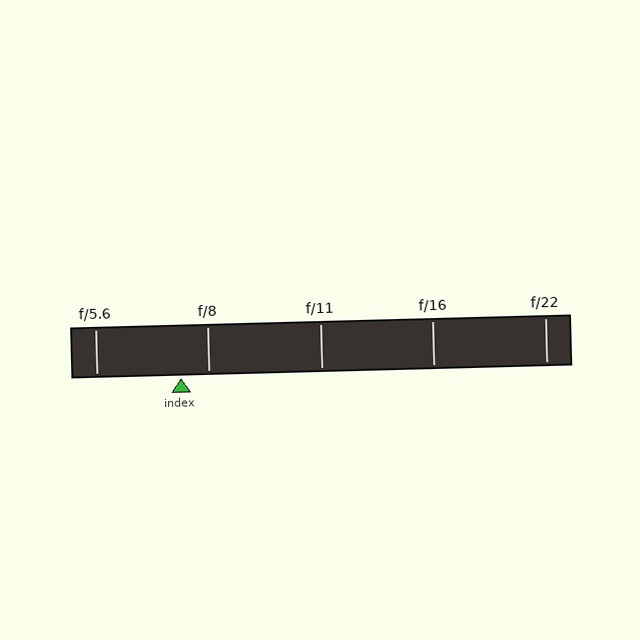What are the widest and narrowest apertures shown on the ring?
The widest aperture shown is f/5.6 and the narrowest is f/22.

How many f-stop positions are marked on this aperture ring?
There are 5 f-stop positions marked.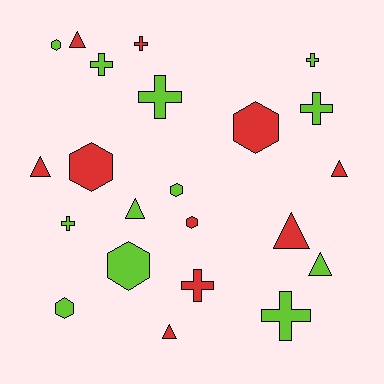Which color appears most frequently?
Lime, with 12 objects.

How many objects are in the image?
There are 22 objects.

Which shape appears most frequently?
Cross, with 8 objects.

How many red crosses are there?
There are 2 red crosses.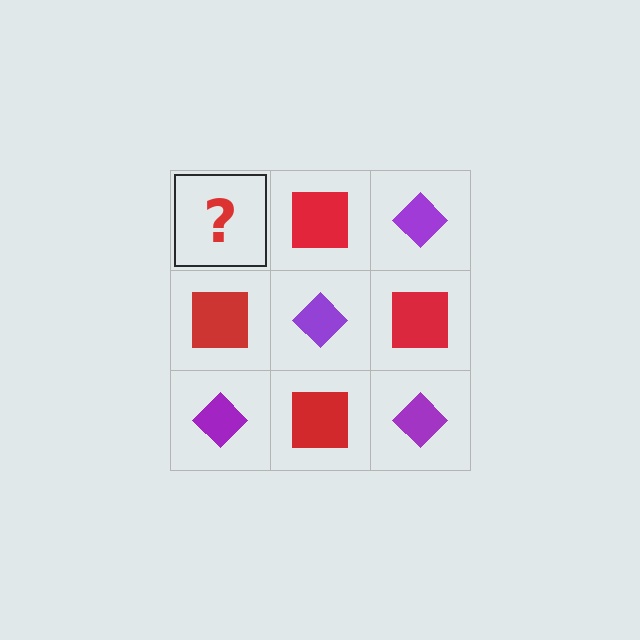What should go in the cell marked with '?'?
The missing cell should contain a purple diamond.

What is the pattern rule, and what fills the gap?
The rule is that it alternates purple diamond and red square in a checkerboard pattern. The gap should be filled with a purple diamond.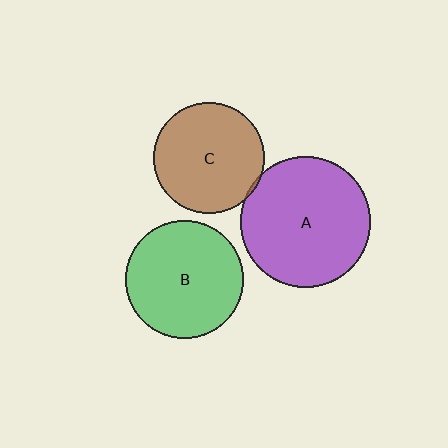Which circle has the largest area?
Circle A (purple).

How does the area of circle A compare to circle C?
Approximately 1.4 times.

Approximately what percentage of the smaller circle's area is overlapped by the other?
Approximately 5%.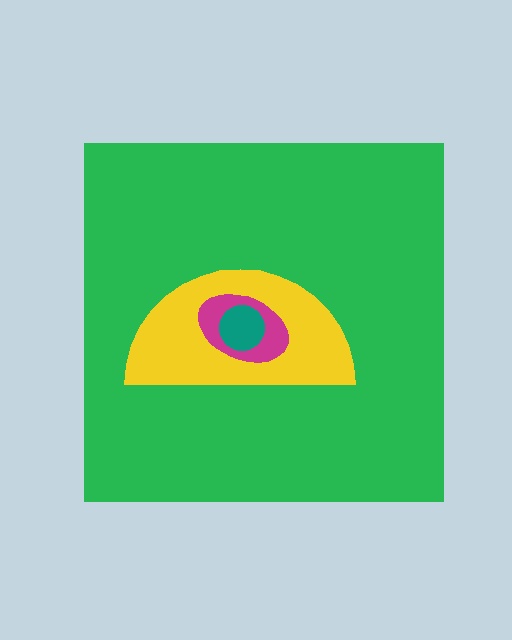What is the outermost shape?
The green square.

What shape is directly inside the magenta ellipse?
The teal circle.